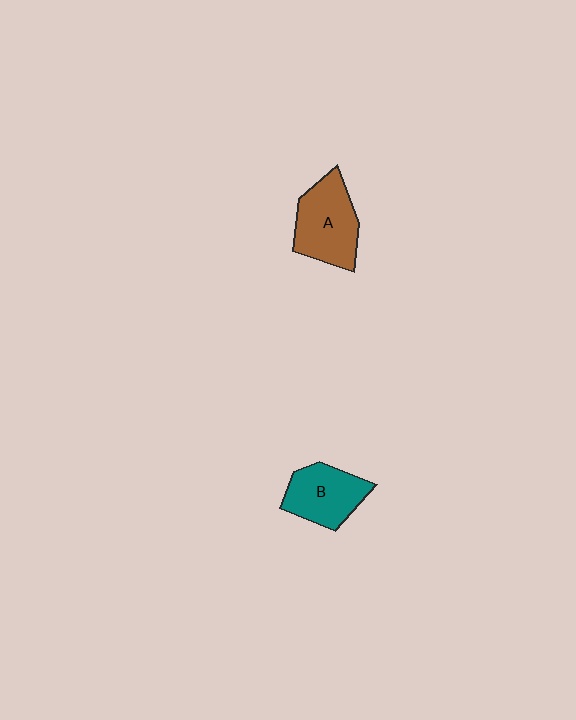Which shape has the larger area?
Shape A (brown).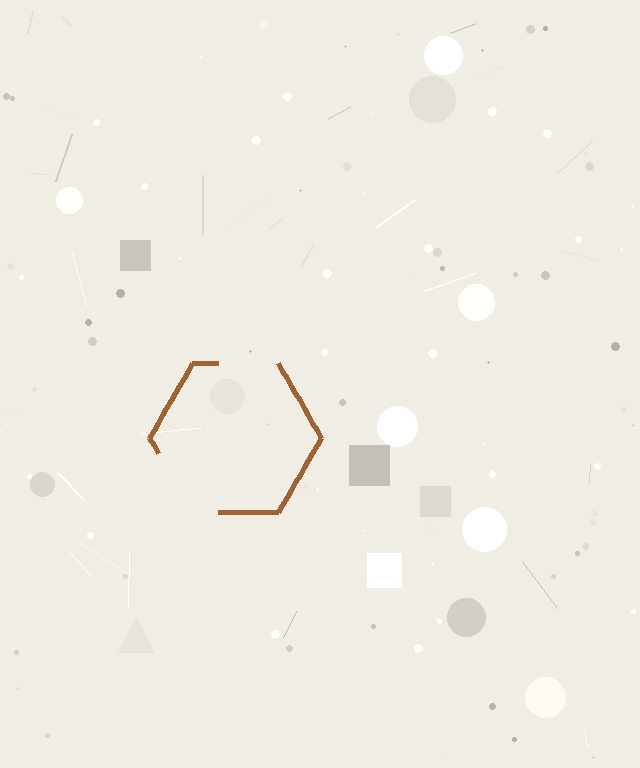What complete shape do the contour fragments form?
The contour fragments form a hexagon.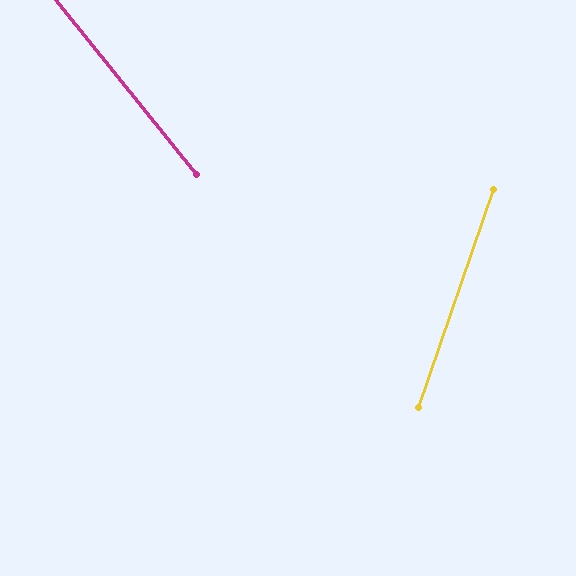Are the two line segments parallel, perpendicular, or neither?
Neither parallel nor perpendicular — they differ by about 58°.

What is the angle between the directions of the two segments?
Approximately 58 degrees.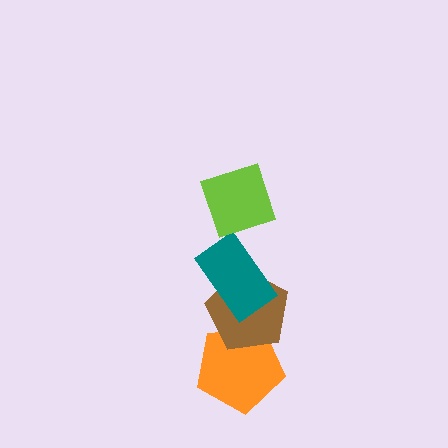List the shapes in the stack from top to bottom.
From top to bottom: the lime diamond, the teal rectangle, the brown pentagon, the orange pentagon.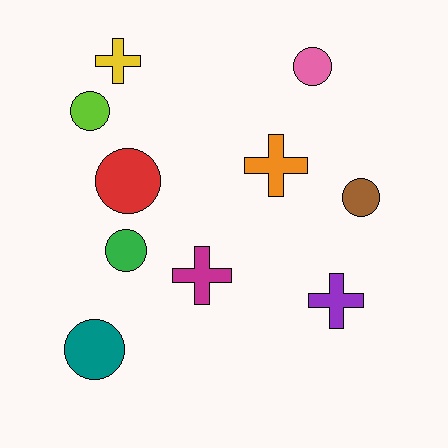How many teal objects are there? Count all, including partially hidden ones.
There is 1 teal object.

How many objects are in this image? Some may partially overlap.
There are 10 objects.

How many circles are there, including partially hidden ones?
There are 6 circles.